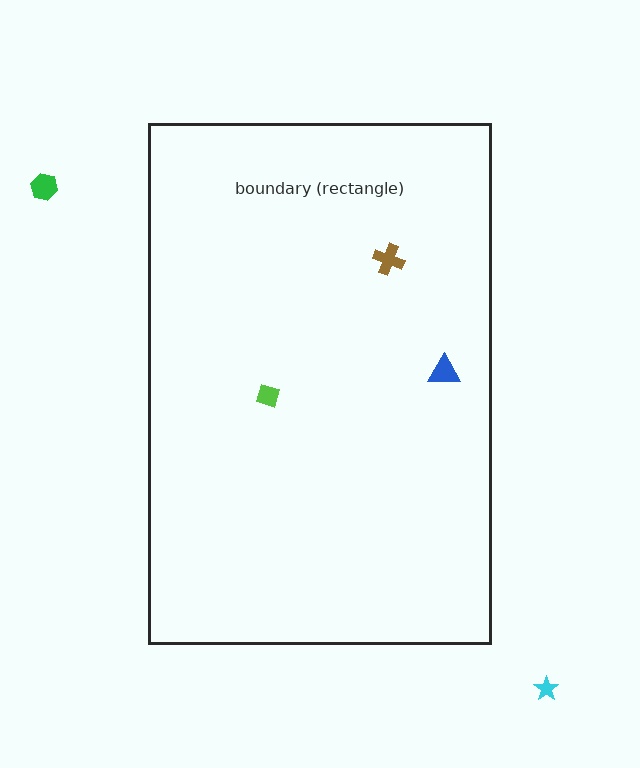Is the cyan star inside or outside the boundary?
Outside.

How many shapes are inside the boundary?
3 inside, 2 outside.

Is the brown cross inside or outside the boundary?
Inside.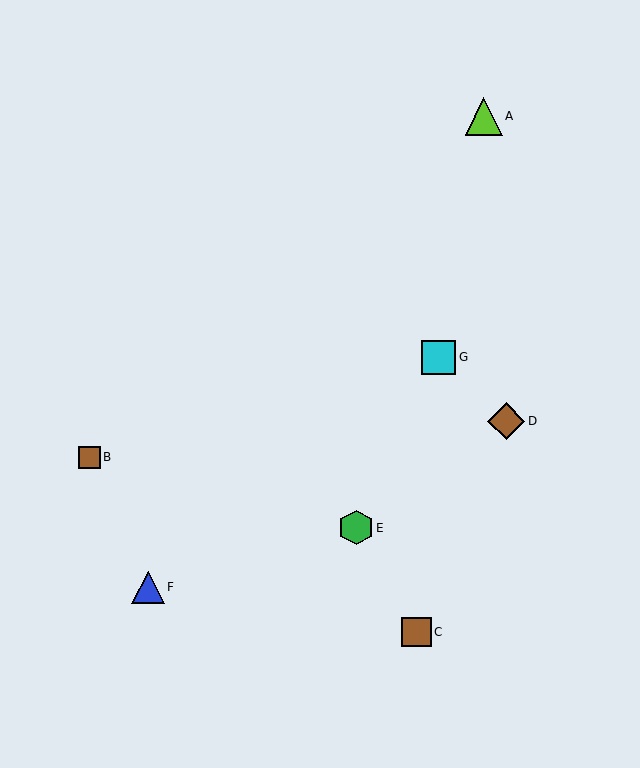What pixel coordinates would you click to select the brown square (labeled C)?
Click at (416, 632) to select the brown square C.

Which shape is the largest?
The lime triangle (labeled A) is the largest.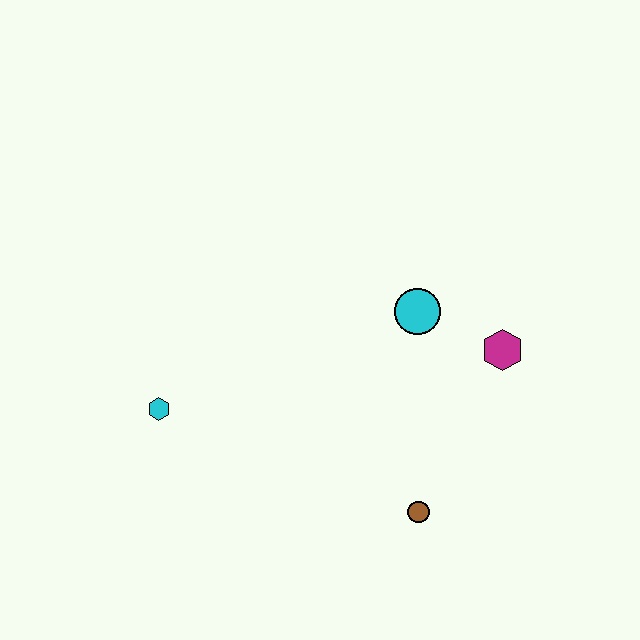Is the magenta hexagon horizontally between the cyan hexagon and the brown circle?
No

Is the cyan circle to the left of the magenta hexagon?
Yes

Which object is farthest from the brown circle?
The cyan hexagon is farthest from the brown circle.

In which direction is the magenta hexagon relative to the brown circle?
The magenta hexagon is above the brown circle.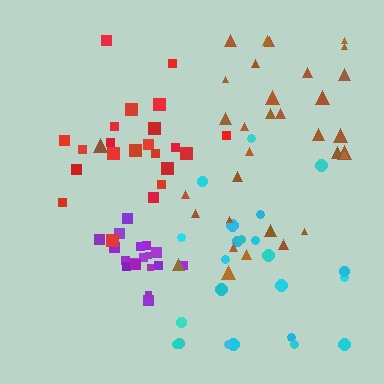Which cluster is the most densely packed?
Purple.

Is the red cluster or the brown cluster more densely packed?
Red.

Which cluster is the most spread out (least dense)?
Cyan.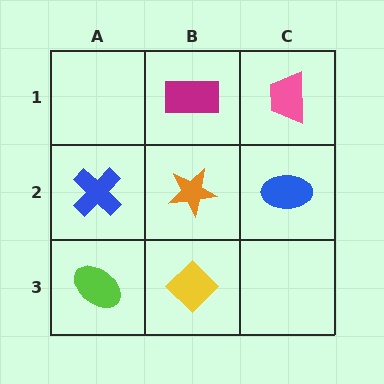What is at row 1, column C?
A pink trapezoid.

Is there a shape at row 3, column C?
No, that cell is empty.